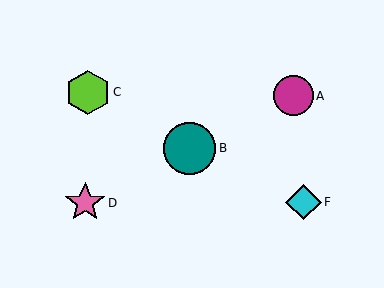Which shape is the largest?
The teal circle (labeled B) is the largest.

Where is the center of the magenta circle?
The center of the magenta circle is at (293, 96).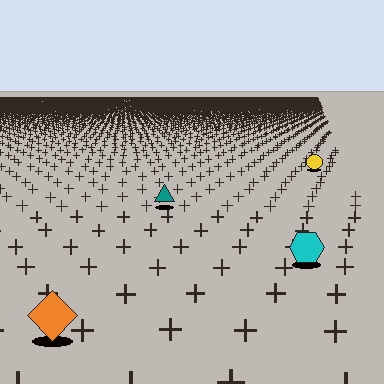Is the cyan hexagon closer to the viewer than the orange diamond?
No. The orange diamond is closer — you can tell from the texture gradient: the ground texture is coarser near it.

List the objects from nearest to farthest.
From nearest to farthest: the orange diamond, the cyan hexagon, the teal triangle, the yellow circle.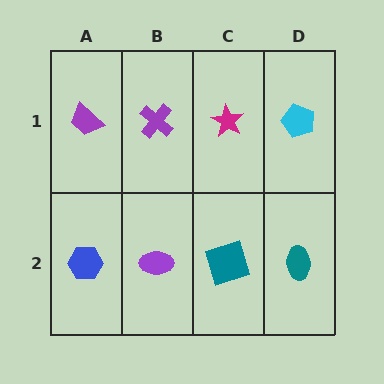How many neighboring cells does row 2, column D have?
2.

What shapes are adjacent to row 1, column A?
A blue hexagon (row 2, column A), a purple cross (row 1, column B).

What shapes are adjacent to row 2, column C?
A magenta star (row 1, column C), a purple ellipse (row 2, column B), a teal ellipse (row 2, column D).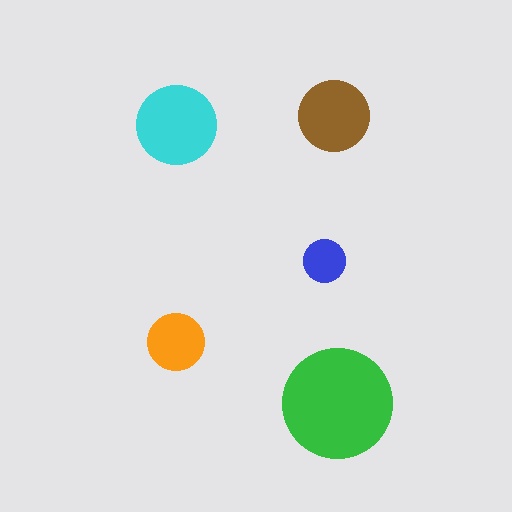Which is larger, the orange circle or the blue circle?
The orange one.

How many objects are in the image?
There are 5 objects in the image.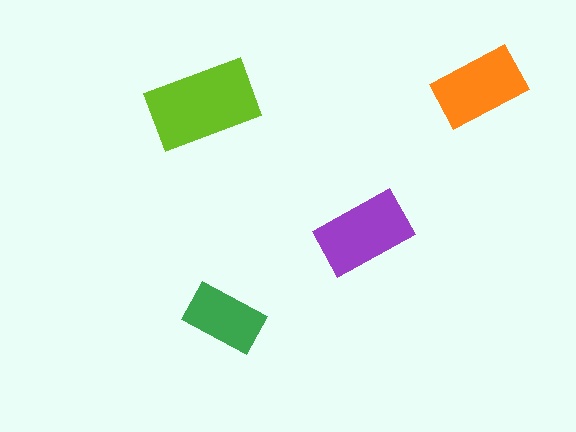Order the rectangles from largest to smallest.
the lime one, the purple one, the orange one, the green one.